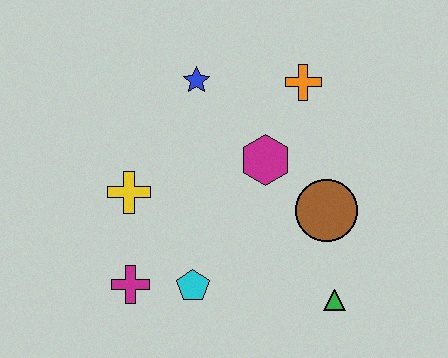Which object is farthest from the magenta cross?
The orange cross is farthest from the magenta cross.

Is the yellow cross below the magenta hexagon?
Yes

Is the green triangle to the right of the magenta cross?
Yes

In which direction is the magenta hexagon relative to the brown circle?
The magenta hexagon is to the left of the brown circle.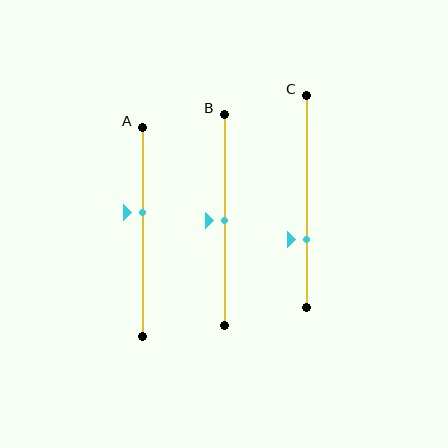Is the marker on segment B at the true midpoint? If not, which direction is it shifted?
Yes, the marker on segment B is at the true midpoint.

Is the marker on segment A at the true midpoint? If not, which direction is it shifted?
No, the marker on segment A is shifted upward by about 9% of the segment length.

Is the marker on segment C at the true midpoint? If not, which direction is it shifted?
No, the marker on segment C is shifted downward by about 18% of the segment length.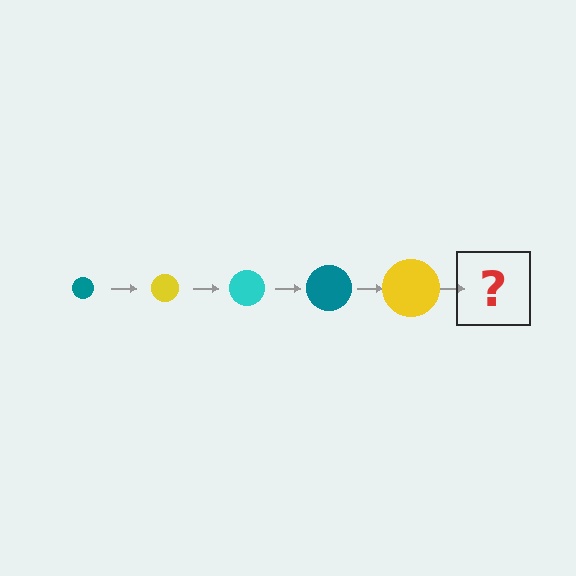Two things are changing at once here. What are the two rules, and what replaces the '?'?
The two rules are that the circle grows larger each step and the color cycles through teal, yellow, and cyan. The '?' should be a cyan circle, larger than the previous one.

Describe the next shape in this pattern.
It should be a cyan circle, larger than the previous one.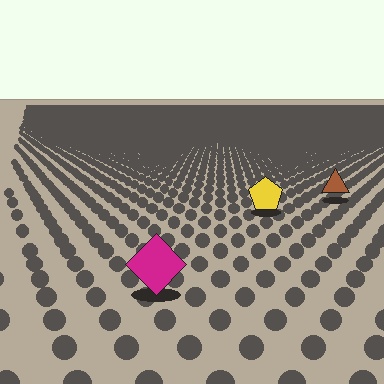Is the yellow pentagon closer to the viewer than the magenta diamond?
No. The magenta diamond is closer — you can tell from the texture gradient: the ground texture is coarser near it.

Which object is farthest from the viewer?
The brown triangle is farthest from the viewer. It appears smaller and the ground texture around it is denser.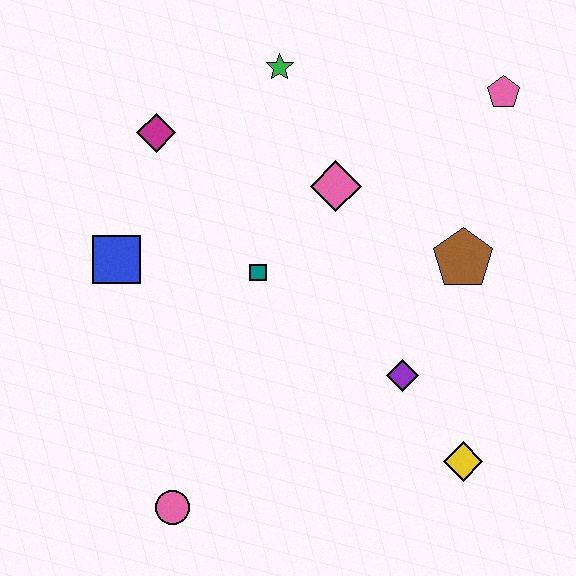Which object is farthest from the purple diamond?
The magenta diamond is farthest from the purple diamond.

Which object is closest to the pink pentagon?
The brown pentagon is closest to the pink pentagon.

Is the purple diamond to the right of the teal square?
Yes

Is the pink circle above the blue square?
No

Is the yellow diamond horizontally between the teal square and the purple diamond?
No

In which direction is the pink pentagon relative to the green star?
The pink pentagon is to the right of the green star.